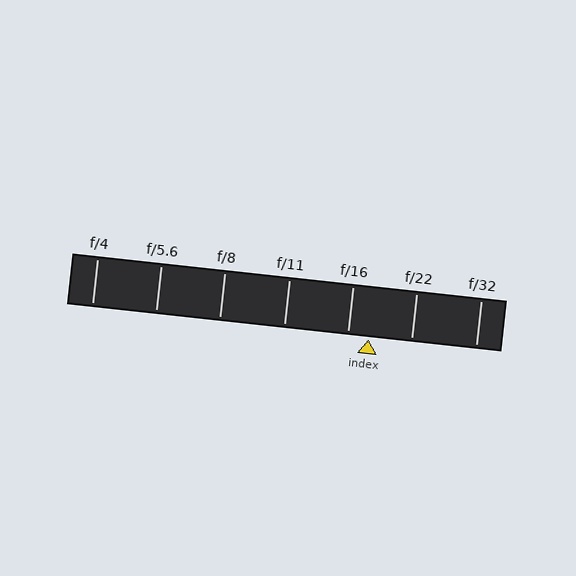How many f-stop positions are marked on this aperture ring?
There are 7 f-stop positions marked.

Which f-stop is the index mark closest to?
The index mark is closest to f/16.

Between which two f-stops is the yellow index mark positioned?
The index mark is between f/16 and f/22.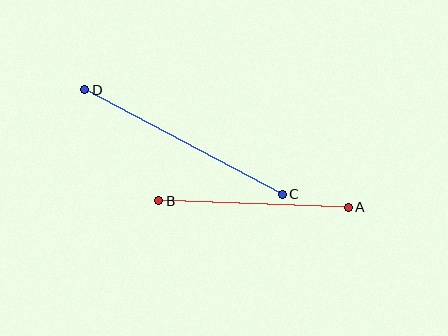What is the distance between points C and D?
The distance is approximately 223 pixels.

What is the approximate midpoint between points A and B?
The midpoint is at approximately (253, 204) pixels.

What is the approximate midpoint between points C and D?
The midpoint is at approximately (183, 142) pixels.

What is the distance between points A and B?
The distance is approximately 189 pixels.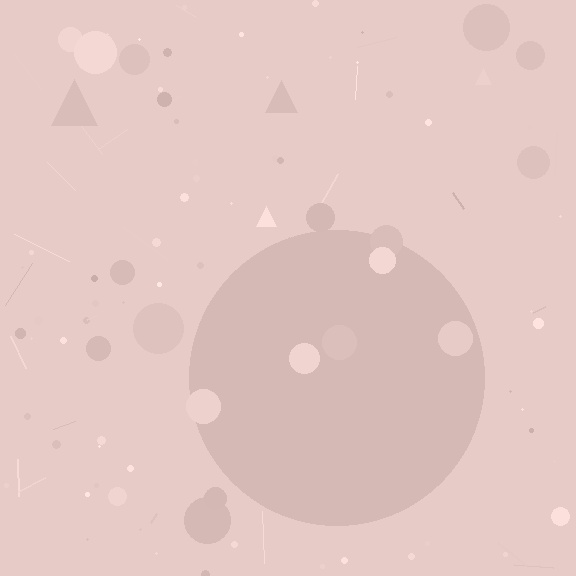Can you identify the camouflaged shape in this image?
The camouflaged shape is a circle.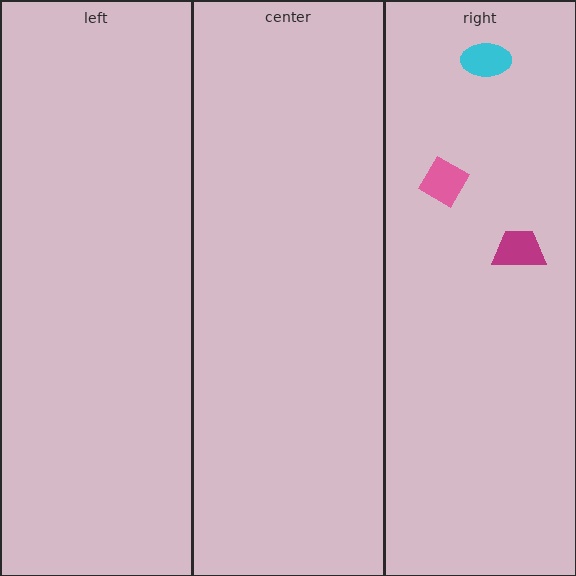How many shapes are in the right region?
3.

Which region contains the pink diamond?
The right region.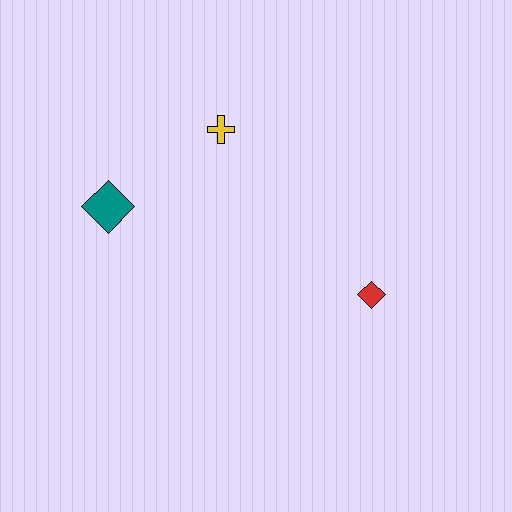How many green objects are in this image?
There are no green objects.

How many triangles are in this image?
There are no triangles.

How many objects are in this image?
There are 3 objects.